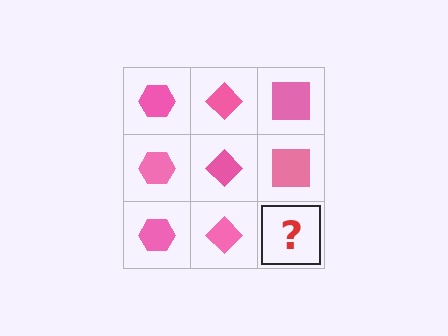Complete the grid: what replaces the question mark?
The question mark should be replaced with a pink square.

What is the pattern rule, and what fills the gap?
The rule is that each column has a consistent shape. The gap should be filled with a pink square.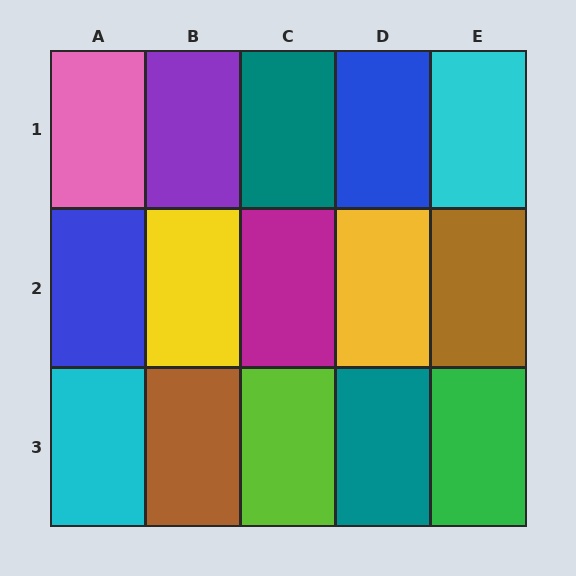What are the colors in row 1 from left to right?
Pink, purple, teal, blue, cyan.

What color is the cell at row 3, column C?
Lime.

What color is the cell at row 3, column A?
Cyan.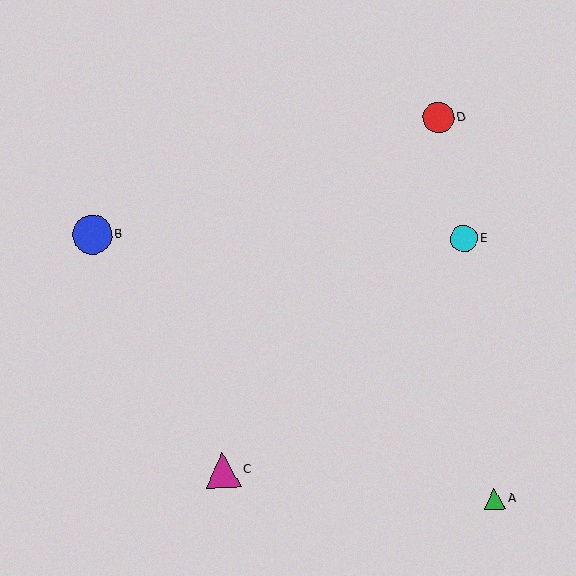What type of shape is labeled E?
Shape E is a cyan circle.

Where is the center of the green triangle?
The center of the green triangle is at (494, 499).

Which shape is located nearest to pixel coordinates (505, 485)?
The green triangle (labeled A) at (494, 499) is nearest to that location.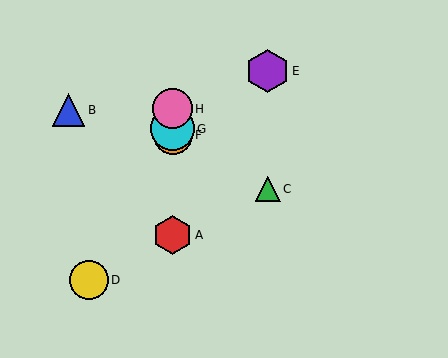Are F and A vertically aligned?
Yes, both are at x≈173.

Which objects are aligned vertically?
Objects A, F, G, H are aligned vertically.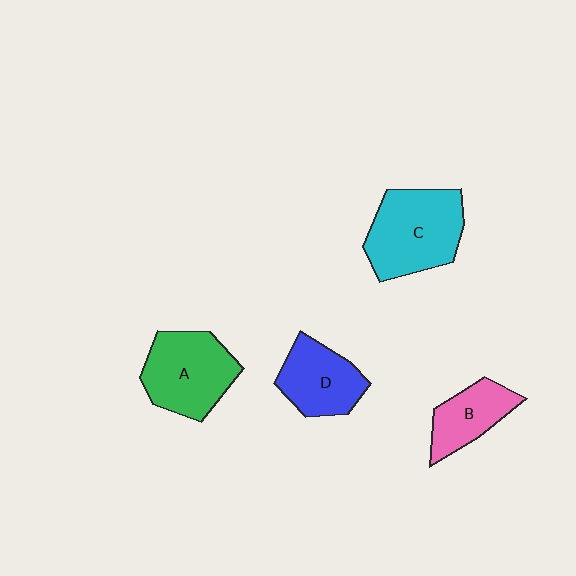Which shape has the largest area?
Shape C (cyan).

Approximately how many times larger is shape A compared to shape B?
Approximately 1.5 times.